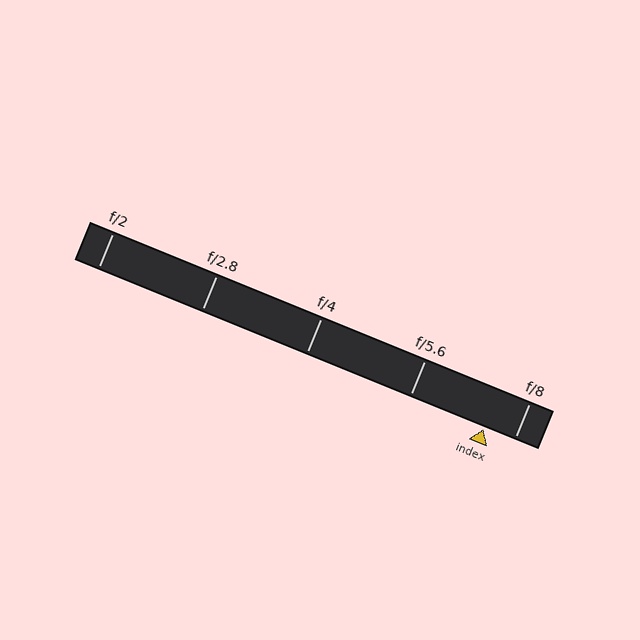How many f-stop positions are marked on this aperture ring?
There are 5 f-stop positions marked.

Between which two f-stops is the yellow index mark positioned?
The index mark is between f/5.6 and f/8.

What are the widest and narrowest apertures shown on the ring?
The widest aperture shown is f/2 and the narrowest is f/8.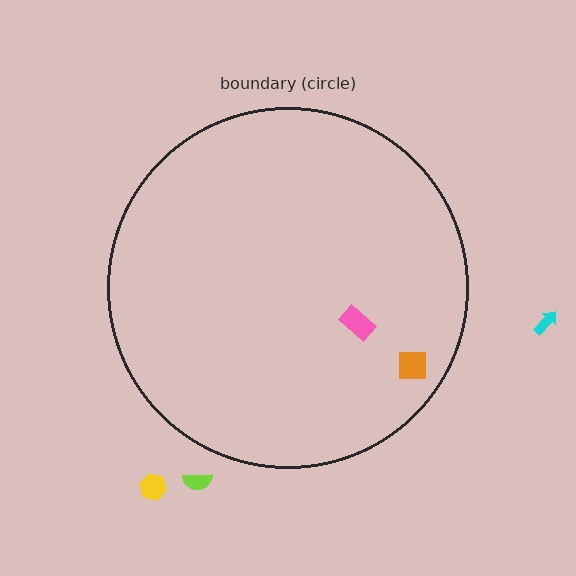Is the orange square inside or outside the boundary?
Inside.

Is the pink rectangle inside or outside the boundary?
Inside.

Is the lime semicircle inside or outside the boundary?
Outside.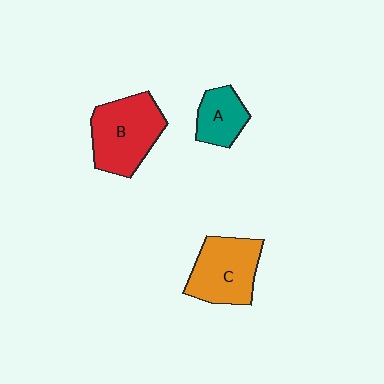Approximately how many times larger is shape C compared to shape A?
Approximately 1.7 times.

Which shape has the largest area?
Shape B (red).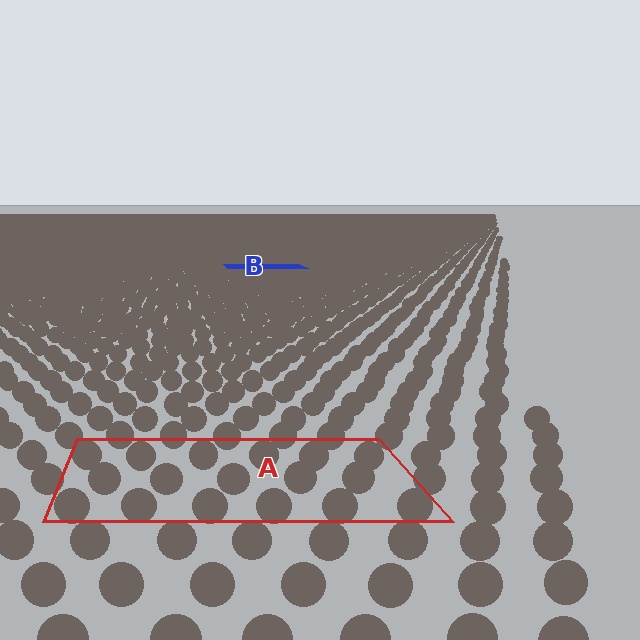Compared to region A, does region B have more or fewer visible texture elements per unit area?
Region B has more texture elements per unit area — they are packed more densely because it is farther away.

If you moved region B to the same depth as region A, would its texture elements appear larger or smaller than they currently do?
They would appear larger. At a closer depth, the same texture elements are projected at a bigger on-screen size.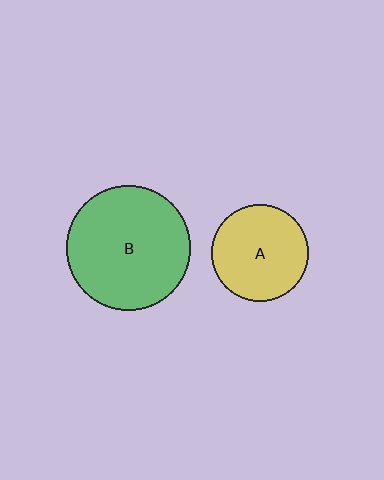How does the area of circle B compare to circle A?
Approximately 1.7 times.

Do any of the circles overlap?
No, none of the circles overlap.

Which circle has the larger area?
Circle B (green).